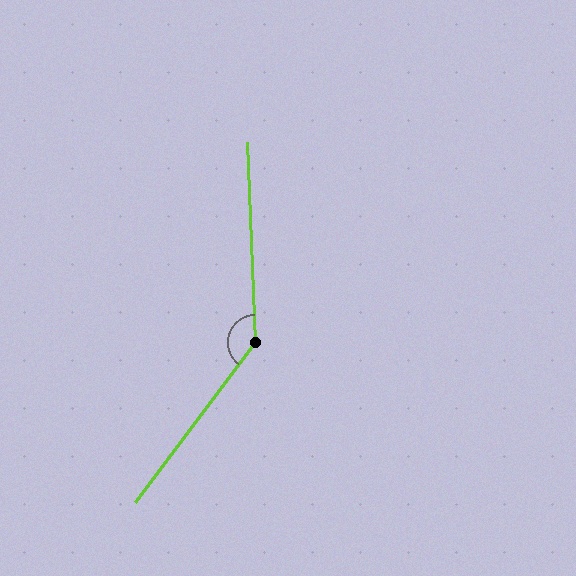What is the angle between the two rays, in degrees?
Approximately 141 degrees.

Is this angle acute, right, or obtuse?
It is obtuse.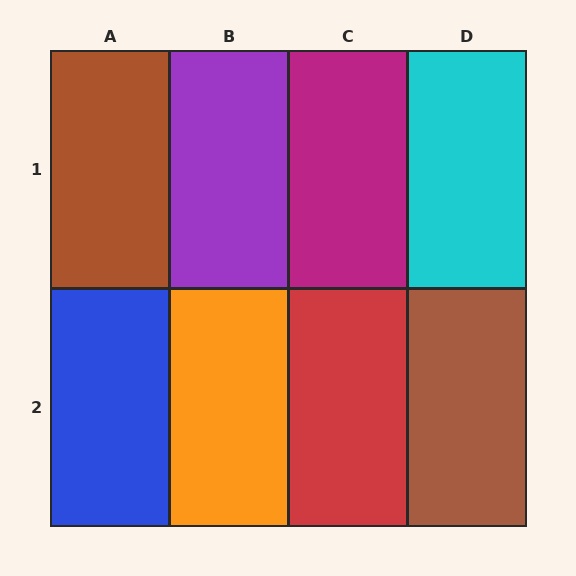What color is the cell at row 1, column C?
Magenta.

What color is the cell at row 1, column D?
Cyan.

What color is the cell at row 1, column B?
Purple.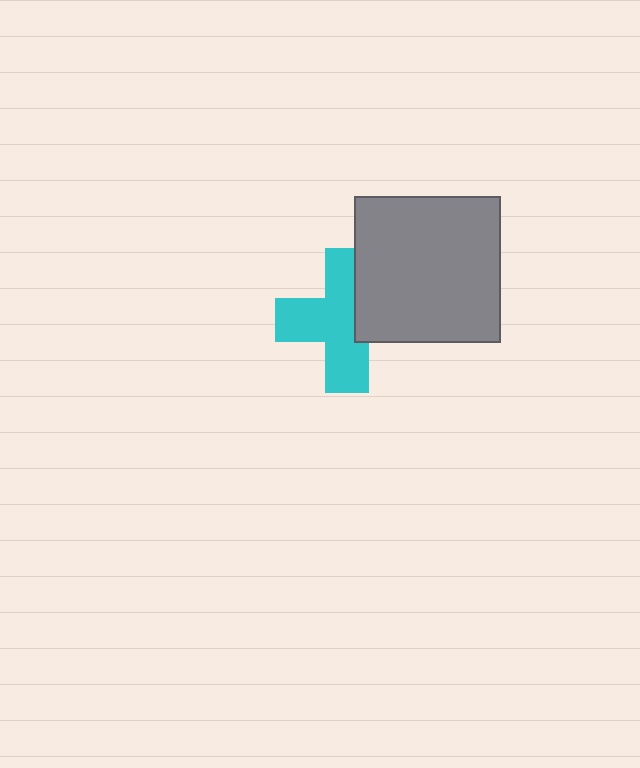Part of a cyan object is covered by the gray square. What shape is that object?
It is a cross.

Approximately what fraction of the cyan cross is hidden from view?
Roughly 35% of the cyan cross is hidden behind the gray square.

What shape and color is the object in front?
The object in front is a gray square.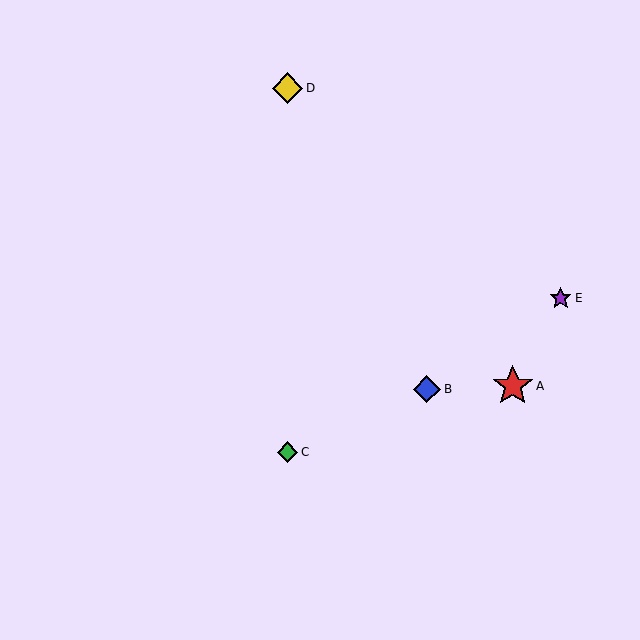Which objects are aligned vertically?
Objects C, D are aligned vertically.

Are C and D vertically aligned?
Yes, both are at x≈287.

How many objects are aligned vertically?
2 objects (C, D) are aligned vertically.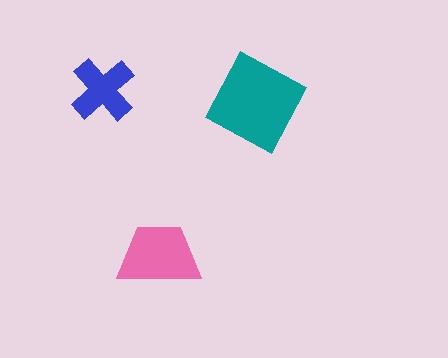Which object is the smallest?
The blue cross.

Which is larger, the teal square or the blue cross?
The teal square.